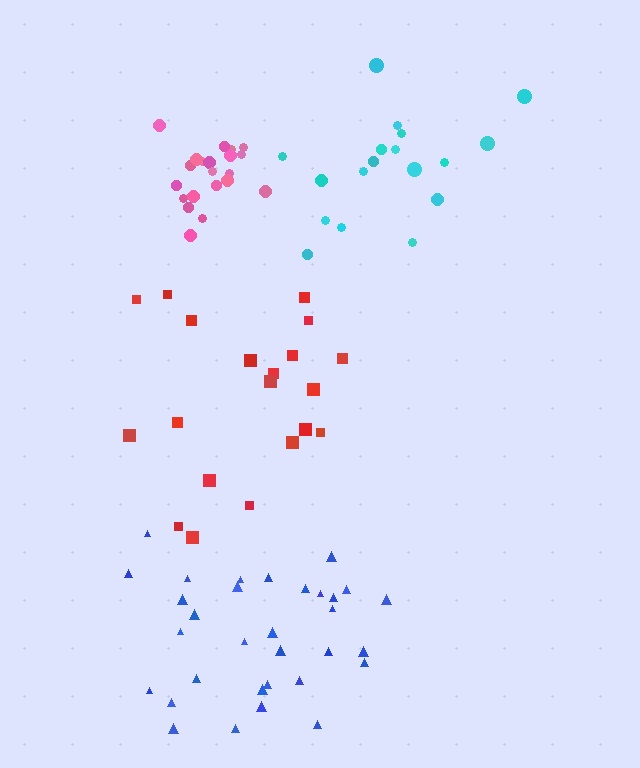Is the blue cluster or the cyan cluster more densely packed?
Blue.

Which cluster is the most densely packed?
Pink.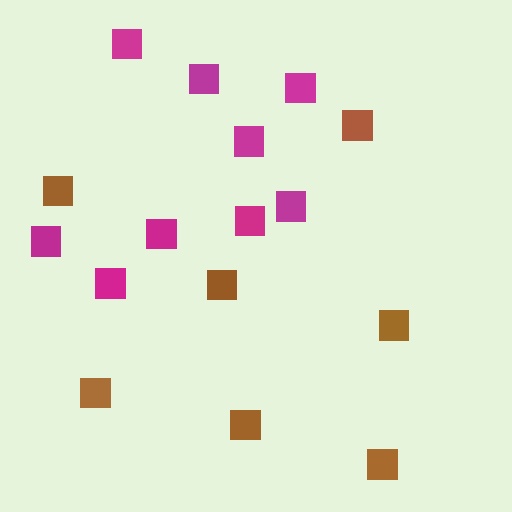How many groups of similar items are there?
There are 2 groups: one group of brown squares (7) and one group of magenta squares (9).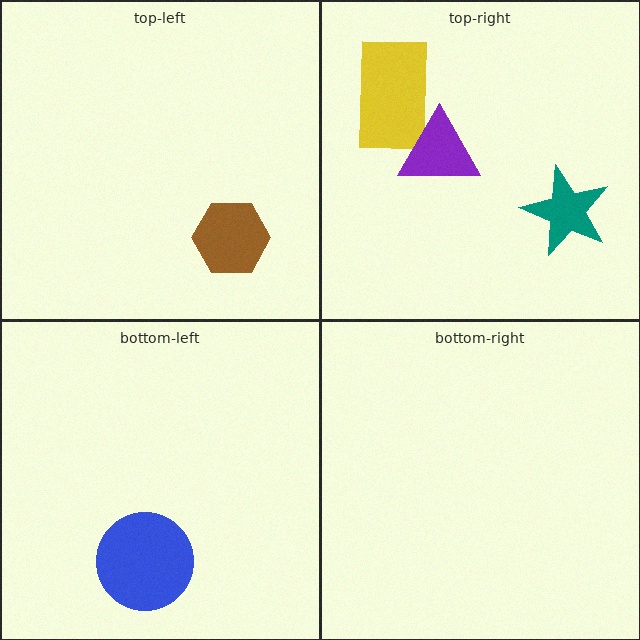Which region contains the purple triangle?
The top-right region.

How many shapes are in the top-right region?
3.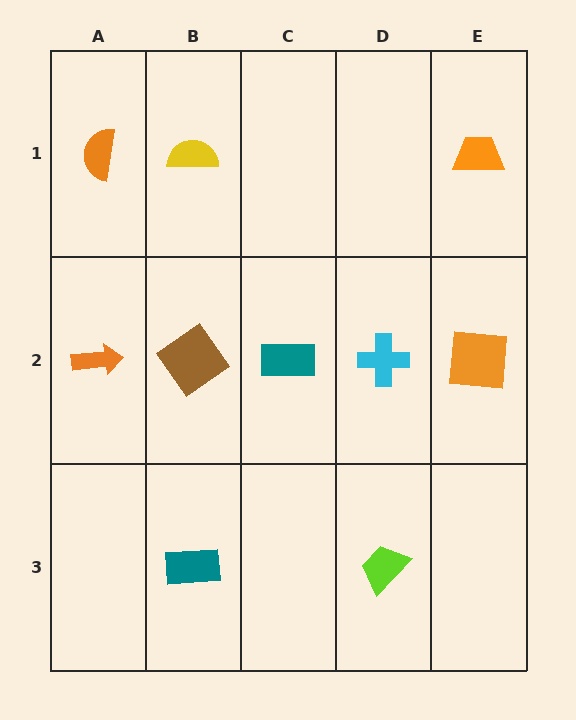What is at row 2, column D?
A cyan cross.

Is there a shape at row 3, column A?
No, that cell is empty.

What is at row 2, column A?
An orange arrow.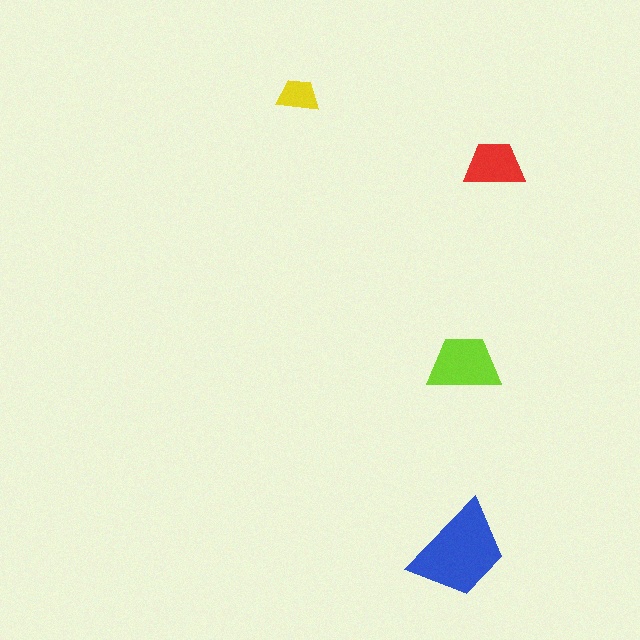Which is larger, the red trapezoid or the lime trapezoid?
The lime one.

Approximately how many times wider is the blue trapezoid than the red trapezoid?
About 1.5 times wider.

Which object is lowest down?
The blue trapezoid is bottommost.